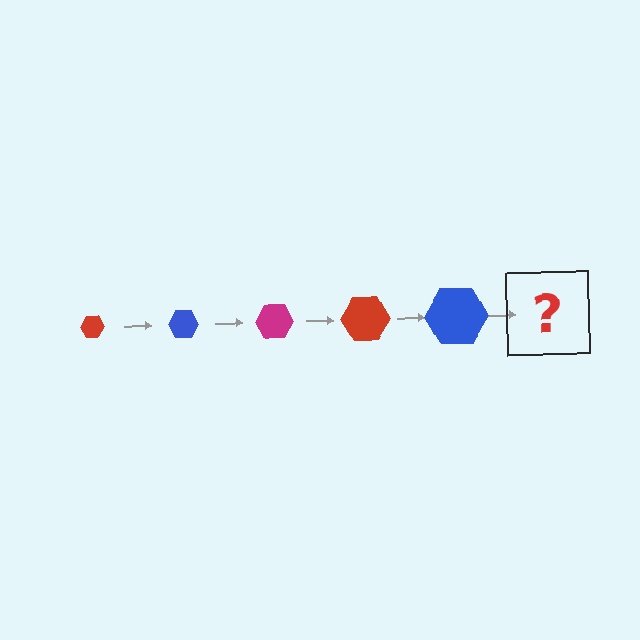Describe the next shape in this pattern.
It should be a magenta hexagon, larger than the previous one.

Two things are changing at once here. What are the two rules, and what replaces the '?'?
The two rules are that the hexagon grows larger each step and the color cycles through red, blue, and magenta. The '?' should be a magenta hexagon, larger than the previous one.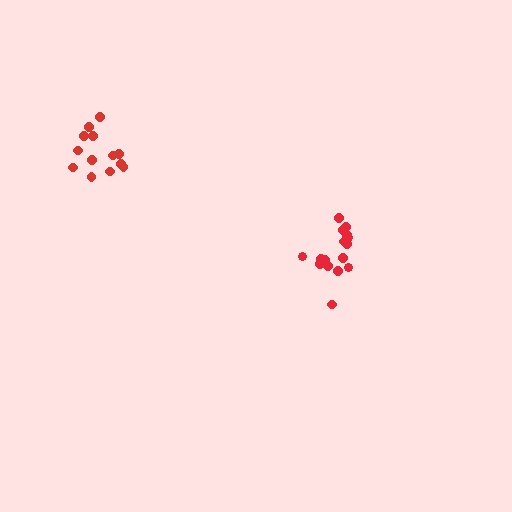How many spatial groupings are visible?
There are 2 spatial groupings.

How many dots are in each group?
Group 1: 17 dots, Group 2: 13 dots (30 total).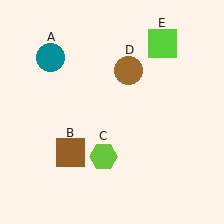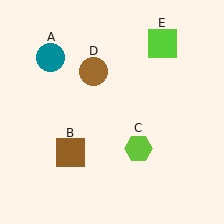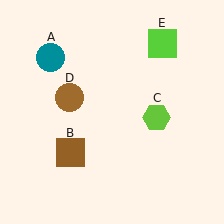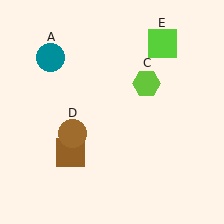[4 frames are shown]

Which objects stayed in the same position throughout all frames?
Teal circle (object A) and brown square (object B) and lime square (object E) remained stationary.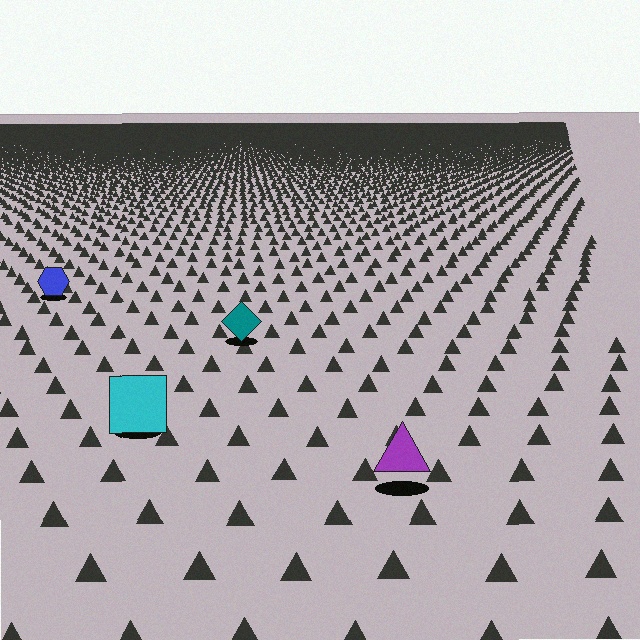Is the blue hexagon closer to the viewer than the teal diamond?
No. The teal diamond is closer — you can tell from the texture gradient: the ground texture is coarser near it.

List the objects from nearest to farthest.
From nearest to farthest: the purple triangle, the cyan square, the teal diamond, the blue hexagon.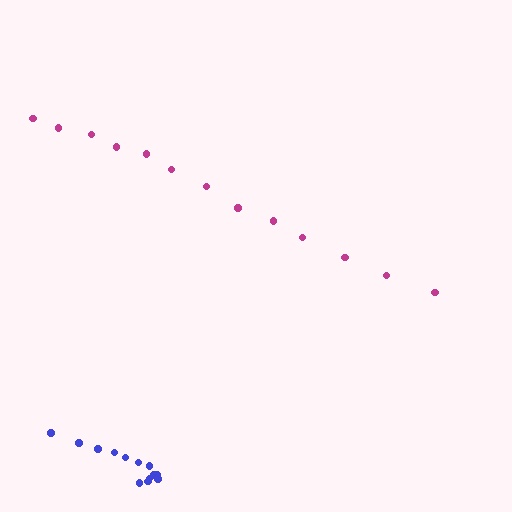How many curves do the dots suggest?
There are 2 distinct paths.